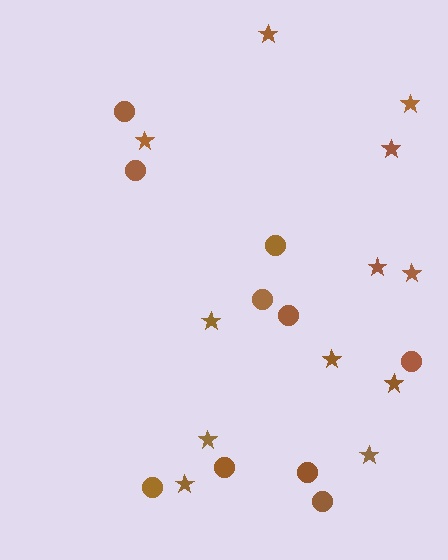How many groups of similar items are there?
There are 2 groups: one group of stars (12) and one group of circles (10).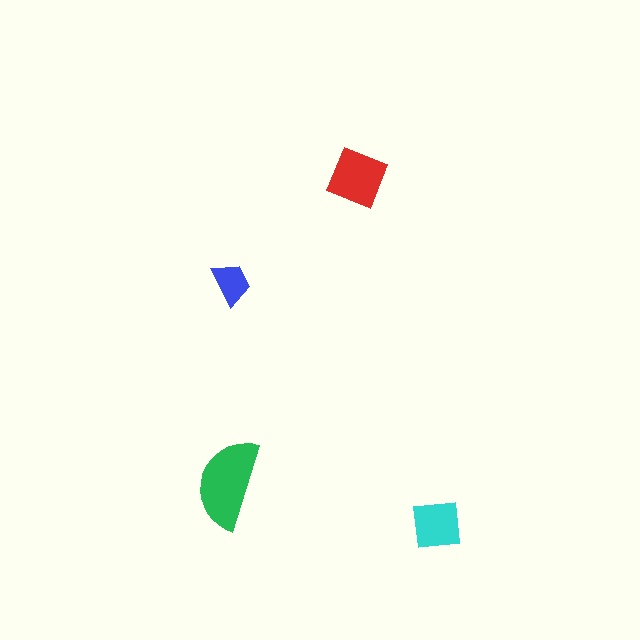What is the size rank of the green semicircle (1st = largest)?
1st.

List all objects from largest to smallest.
The green semicircle, the red diamond, the cyan square, the blue trapezoid.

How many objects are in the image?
There are 4 objects in the image.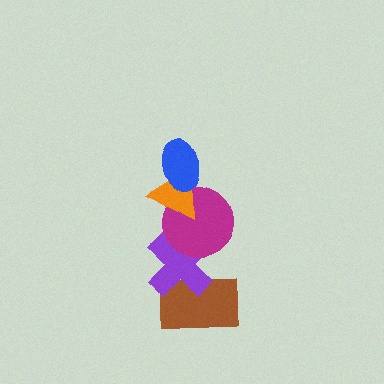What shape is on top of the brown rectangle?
The purple cross is on top of the brown rectangle.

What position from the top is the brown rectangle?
The brown rectangle is 5th from the top.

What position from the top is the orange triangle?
The orange triangle is 2nd from the top.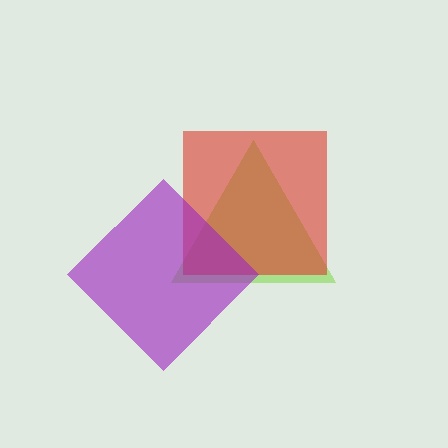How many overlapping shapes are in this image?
There are 3 overlapping shapes in the image.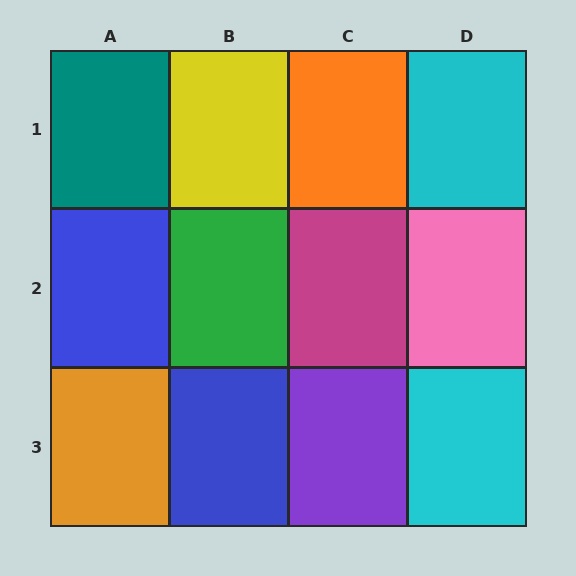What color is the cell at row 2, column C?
Magenta.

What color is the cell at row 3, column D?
Cyan.